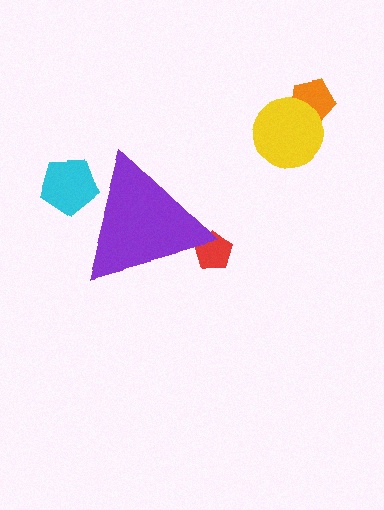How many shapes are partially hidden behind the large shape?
2 shapes are partially hidden.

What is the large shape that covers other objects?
A purple triangle.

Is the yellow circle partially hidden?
No, the yellow circle is fully visible.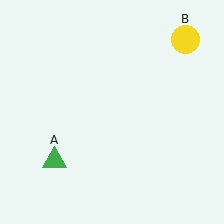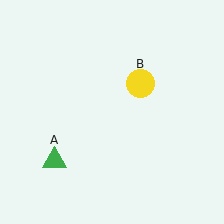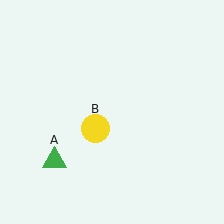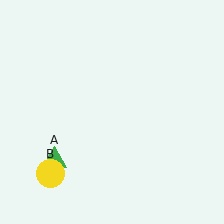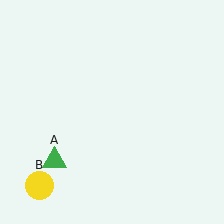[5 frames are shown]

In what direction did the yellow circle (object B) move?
The yellow circle (object B) moved down and to the left.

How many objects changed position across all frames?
1 object changed position: yellow circle (object B).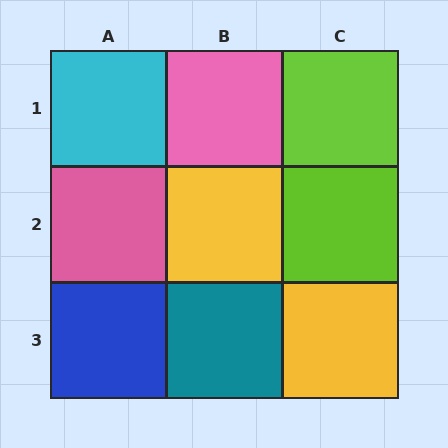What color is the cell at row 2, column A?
Pink.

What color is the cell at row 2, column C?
Lime.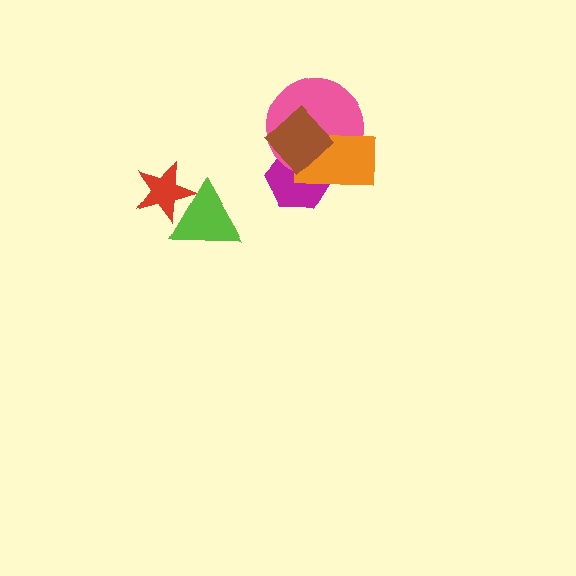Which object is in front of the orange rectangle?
The brown diamond is in front of the orange rectangle.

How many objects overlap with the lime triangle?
1 object overlaps with the lime triangle.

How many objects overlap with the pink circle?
3 objects overlap with the pink circle.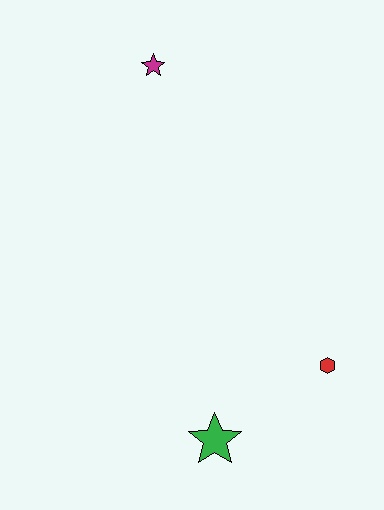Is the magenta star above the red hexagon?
Yes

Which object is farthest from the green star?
The magenta star is farthest from the green star.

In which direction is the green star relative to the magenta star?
The green star is below the magenta star.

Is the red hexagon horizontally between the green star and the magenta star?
No